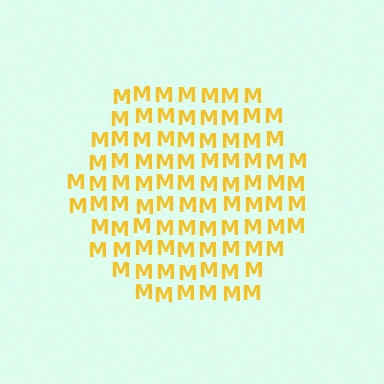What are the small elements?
The small elements are letter M's.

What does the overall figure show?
The overall figure shows a hexagon.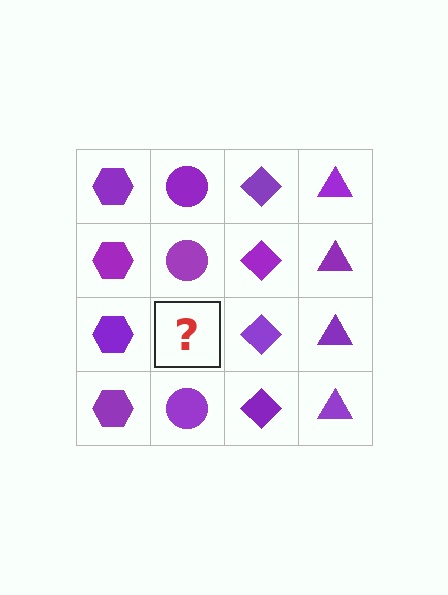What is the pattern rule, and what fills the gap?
The rule is that each column has a consistent shape. The gap should be filled with a purple circle.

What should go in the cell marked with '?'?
The missing cell should contain a purple circle.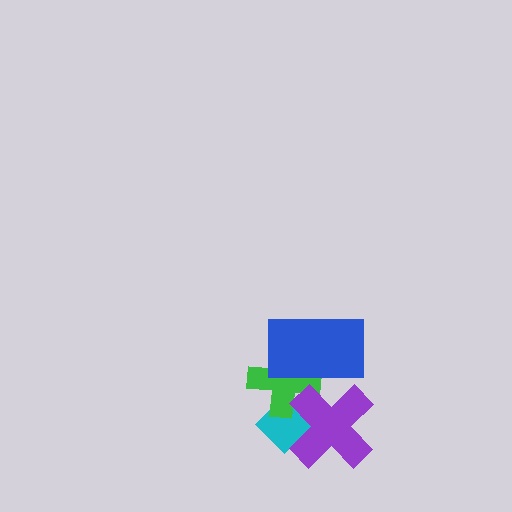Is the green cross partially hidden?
Yes, it is partially covered by another shape.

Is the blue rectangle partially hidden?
No, no other shape covers it.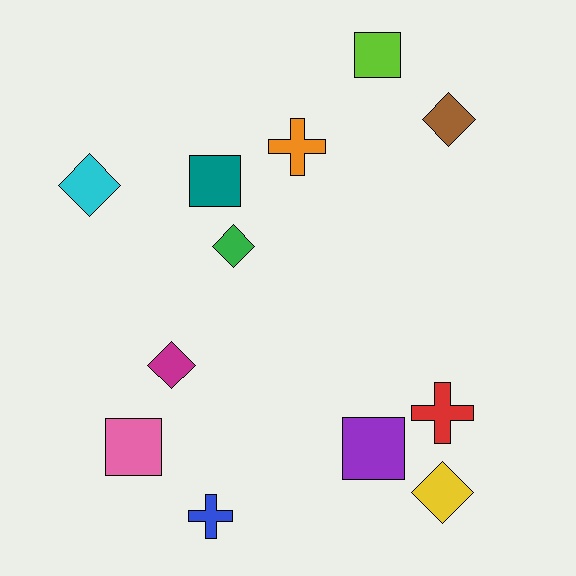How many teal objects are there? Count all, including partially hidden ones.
There is 1 teal object.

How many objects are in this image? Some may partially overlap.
There are 12 objects.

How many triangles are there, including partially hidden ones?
There are no triangles.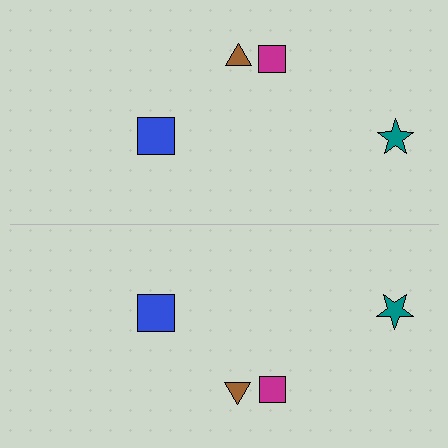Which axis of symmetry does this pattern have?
The pattern has a horizontal axis of symmetry running through the center of the image.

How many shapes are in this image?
There are 8 shapes in this image.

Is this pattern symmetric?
Yes, this pattern has bilateral (reflection) symmetry.